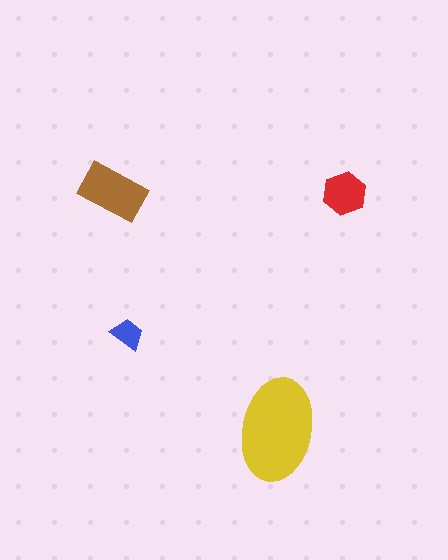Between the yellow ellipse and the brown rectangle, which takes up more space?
The yellow ellipse.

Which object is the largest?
The yellow ellipse.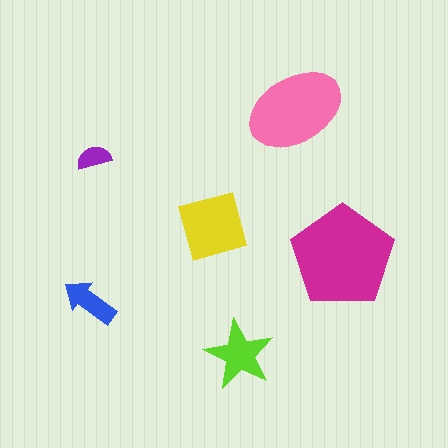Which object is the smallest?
The purple semicircle.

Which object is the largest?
The magenta pentagon.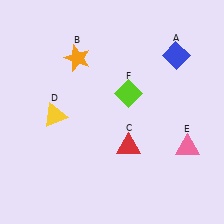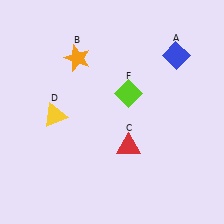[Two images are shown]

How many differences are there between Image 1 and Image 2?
There is 1 difference between the two images.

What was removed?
The pink triangle (E) was removed in Image 2.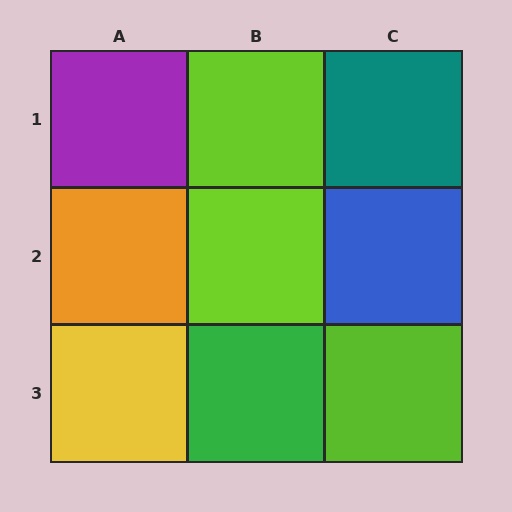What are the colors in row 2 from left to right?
Orange, lime, blue.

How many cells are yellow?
1 cell is yellow.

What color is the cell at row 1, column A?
Purple.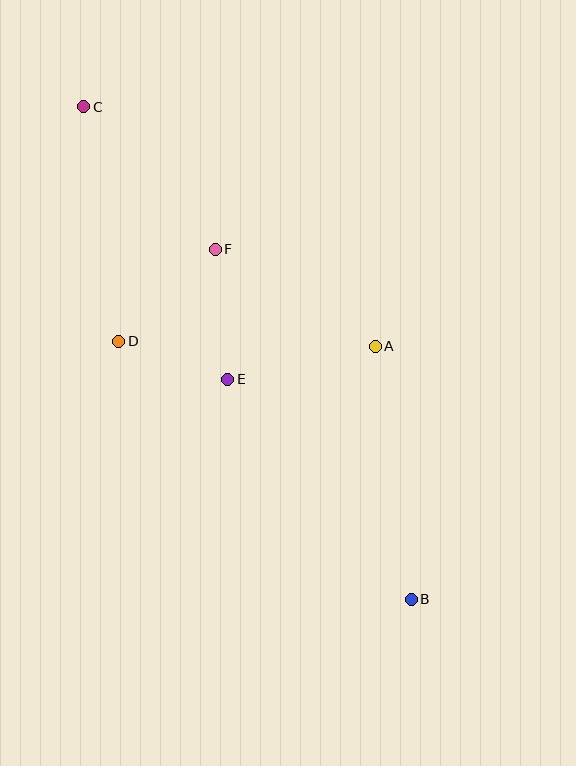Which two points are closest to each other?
Points D and E are closest to each other.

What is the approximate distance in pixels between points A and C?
The distance between A and C is approximately 378 pixels.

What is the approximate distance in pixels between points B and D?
The distance between B and D is approximately 390 pixels.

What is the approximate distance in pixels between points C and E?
The distance between C and E is approximately 309 pixels.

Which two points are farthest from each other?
Points B and C are farthest from each other.